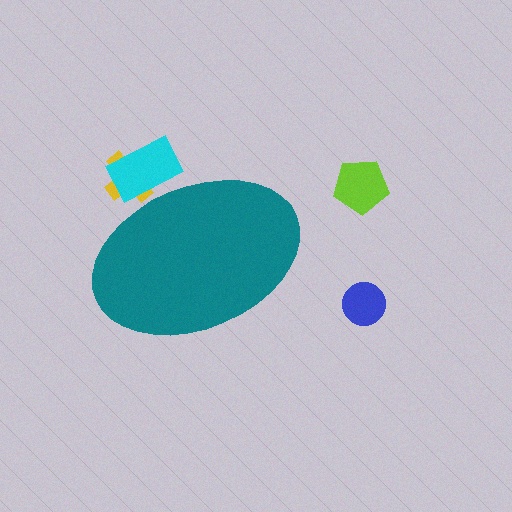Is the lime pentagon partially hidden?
No, the lime pentagon is fully visible.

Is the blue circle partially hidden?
No, the blue circle is fully visible.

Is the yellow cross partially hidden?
Yes, the yellow cross is partially hidden behind the teal ellipse.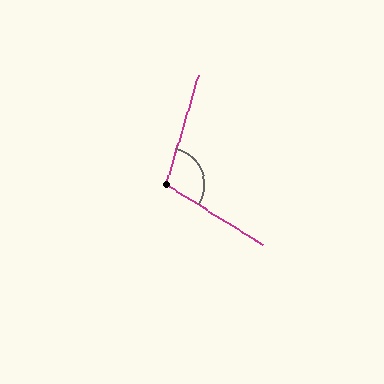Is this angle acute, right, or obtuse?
It is obtuse.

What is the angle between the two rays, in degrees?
Approximately 105 degrees.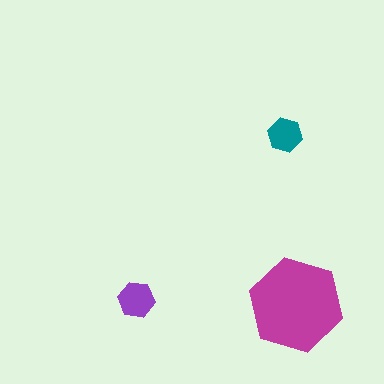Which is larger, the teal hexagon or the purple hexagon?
The purple one.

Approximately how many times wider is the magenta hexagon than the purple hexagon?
About 2.5 times wider.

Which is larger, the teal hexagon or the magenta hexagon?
The magenta one.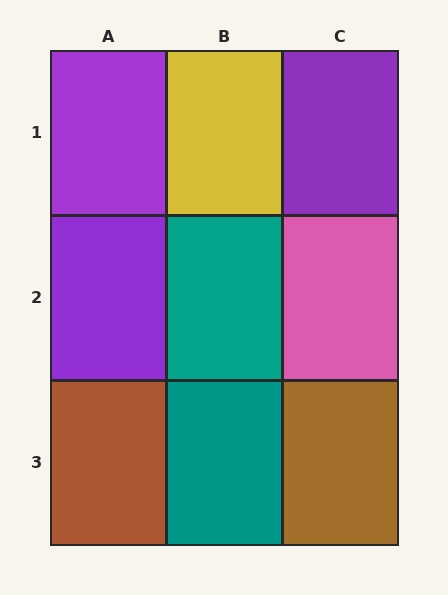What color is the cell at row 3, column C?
Brown.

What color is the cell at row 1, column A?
Purple.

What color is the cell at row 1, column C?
Purple.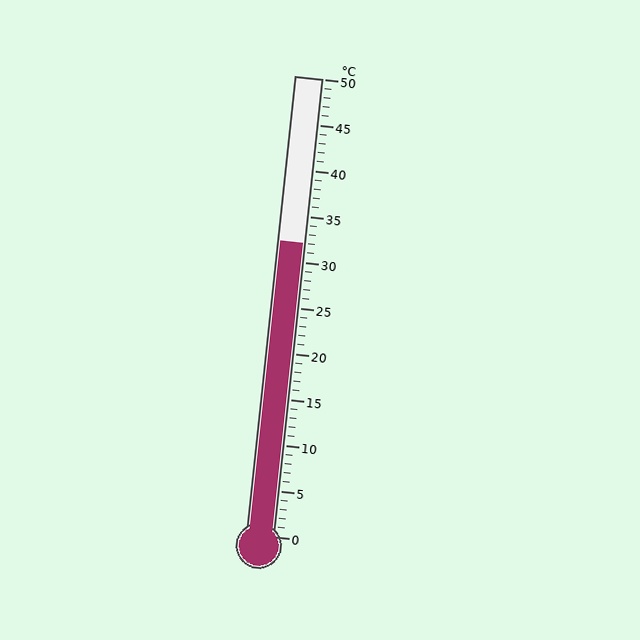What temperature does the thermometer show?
The thermometer shows approximately 32°C.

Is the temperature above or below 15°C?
The temperature is above 15°C.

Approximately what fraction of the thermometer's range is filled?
The thermometer is filled to approximately 65% of its range.